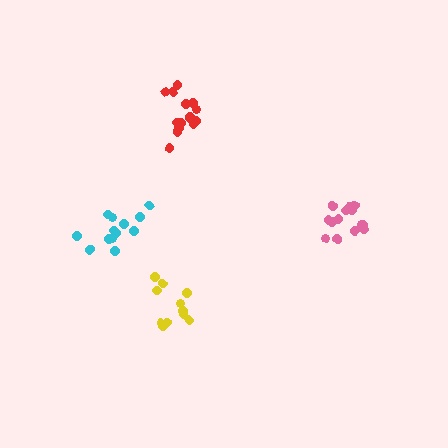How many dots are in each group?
Group 1: 11 dots, Group 2: 13 dots, Group 3: 14 dots, Group 4: 15 dots (53 total).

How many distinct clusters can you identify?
There are 4 distinct clusters.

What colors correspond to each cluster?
The clusters are colored: yellow, cyan, pink, red.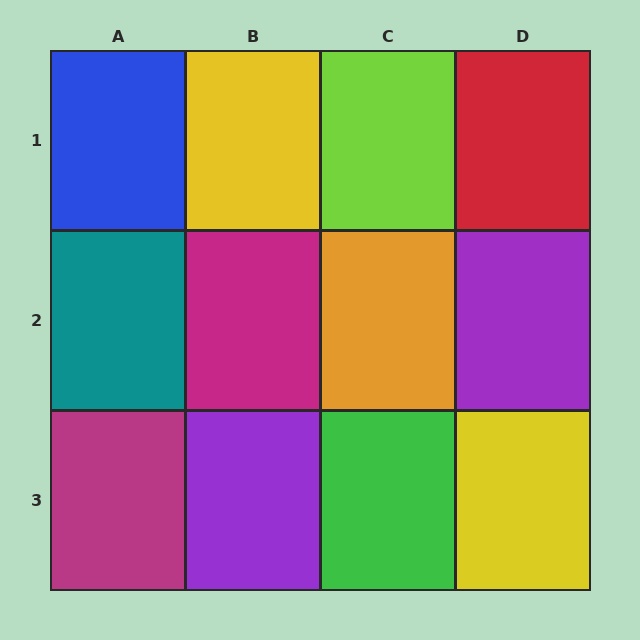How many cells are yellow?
2 cells are yellow.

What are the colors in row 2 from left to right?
Teal, magenta, orange, purple.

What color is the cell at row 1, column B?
Yellow.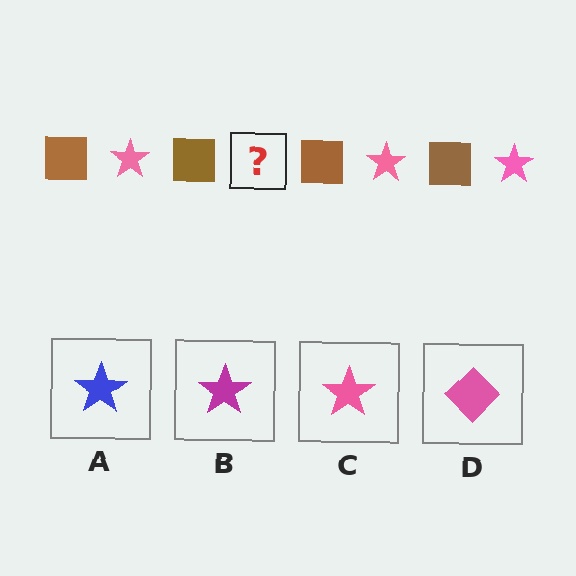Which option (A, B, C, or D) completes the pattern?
C.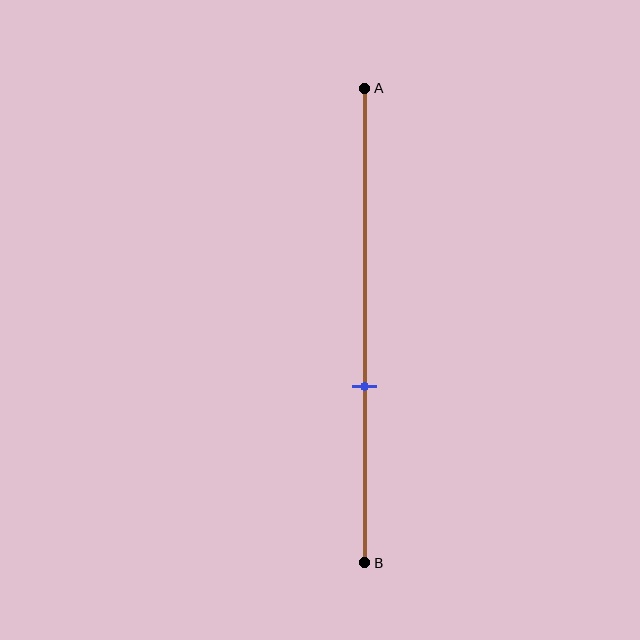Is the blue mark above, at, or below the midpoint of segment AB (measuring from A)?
The blue mark is below the midpoint of segment AB.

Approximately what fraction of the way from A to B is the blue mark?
The blue mark is approximately 65% of the way from A to B.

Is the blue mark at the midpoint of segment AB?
No, the mark is at about 65% from A, not at the 50% midpoint.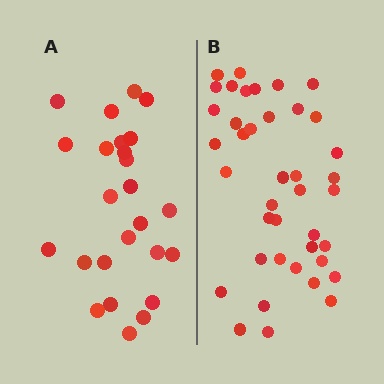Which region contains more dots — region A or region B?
Region B (the right region) has more dots.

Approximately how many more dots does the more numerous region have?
Region B has approximately 15 more dots than region A.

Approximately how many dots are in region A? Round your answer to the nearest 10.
About 20 dots. (The exact count is 25, which rounds to 20.)